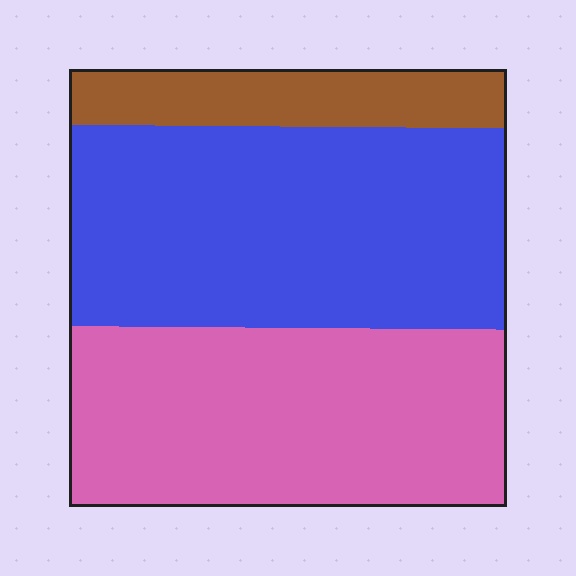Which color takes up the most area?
Blue, at roughly 45%.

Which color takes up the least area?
Brown, at roughly 15%.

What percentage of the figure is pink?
Pink covers about 40% of the figure.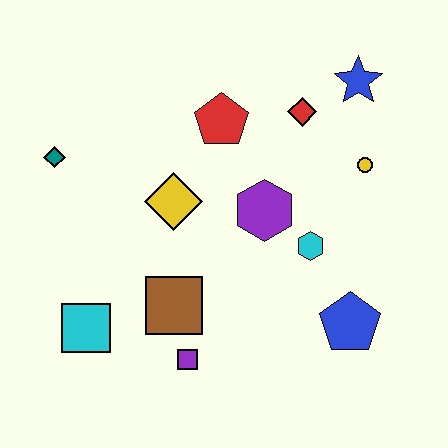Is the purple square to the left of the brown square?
No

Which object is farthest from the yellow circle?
The cyan square is farthest from the yellow circle.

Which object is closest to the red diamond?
The blue star is closest to the red diamond.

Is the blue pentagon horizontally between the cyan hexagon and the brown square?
No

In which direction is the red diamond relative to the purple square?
The red diamond is above the purple square.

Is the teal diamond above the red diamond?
No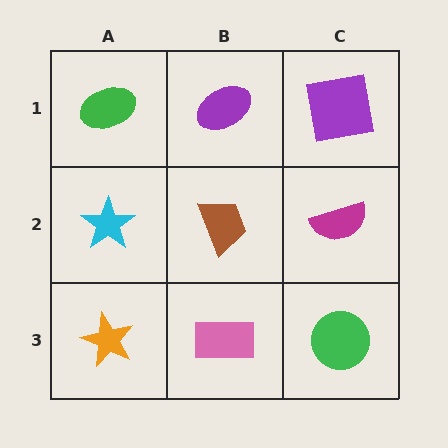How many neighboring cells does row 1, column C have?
2.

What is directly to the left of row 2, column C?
A brown trapezoid.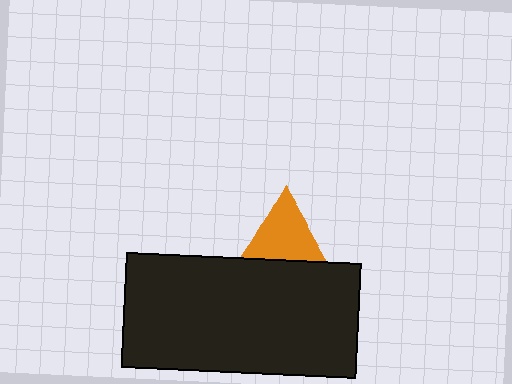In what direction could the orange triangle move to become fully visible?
The orange triangle could move up. That would shift it out from behind the black rectangle entirely.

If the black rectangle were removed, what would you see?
You would see the complete orange triangle.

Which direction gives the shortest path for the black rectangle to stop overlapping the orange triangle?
Moving down gives the shortest separation.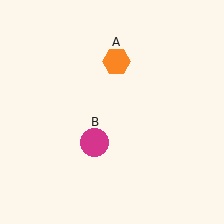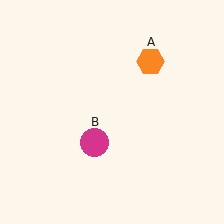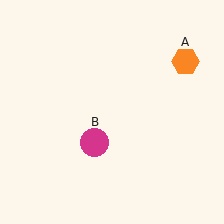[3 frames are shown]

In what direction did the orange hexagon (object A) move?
The orange hexagon (object A) moved right.